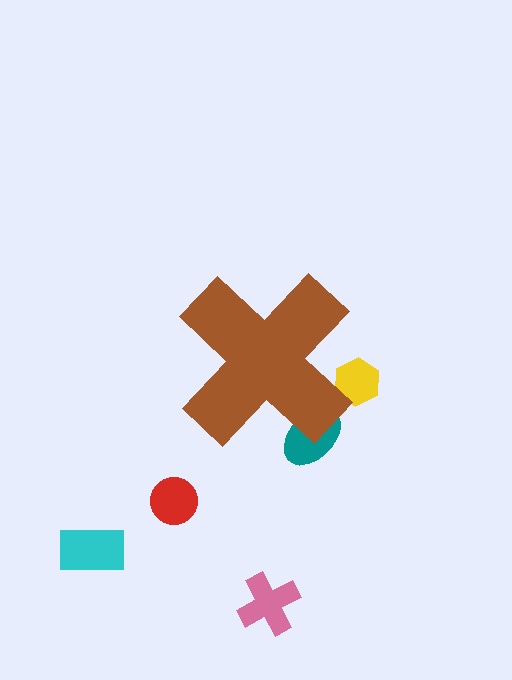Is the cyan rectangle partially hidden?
No, the cyan rectangle is fully visible.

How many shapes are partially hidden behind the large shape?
2 shapes are partially hidden.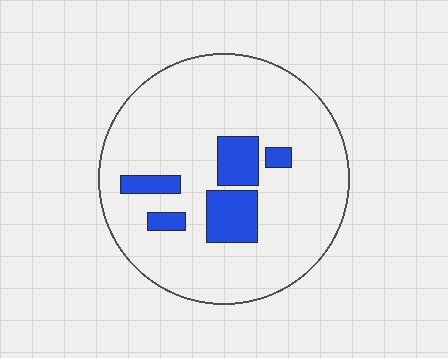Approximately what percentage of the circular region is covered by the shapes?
Approximately 15%.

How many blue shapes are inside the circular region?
5.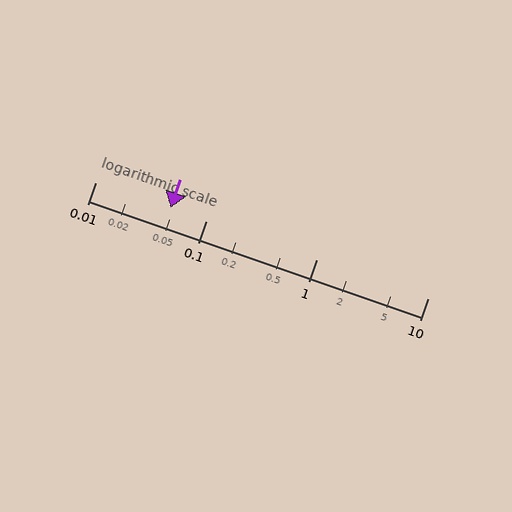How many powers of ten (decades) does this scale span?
The scale spans 3 decades, from 0.01 to 10.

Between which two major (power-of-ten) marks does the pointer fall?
The pointer is between 0.01 and 0.1.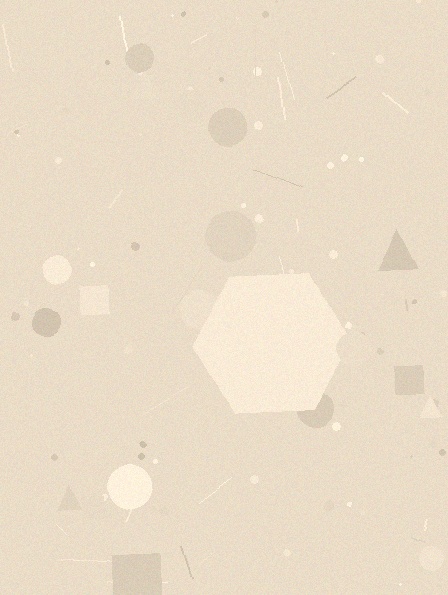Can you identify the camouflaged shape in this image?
The camouflaged shape is a hexagon.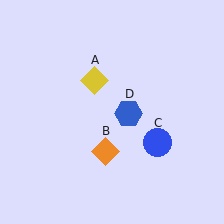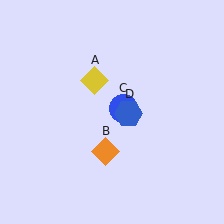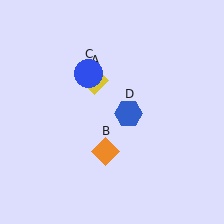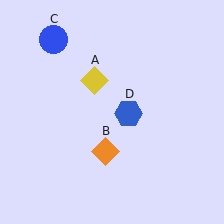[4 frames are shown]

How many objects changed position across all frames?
1 object changed position: blue circle (object C).